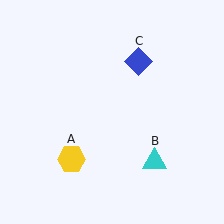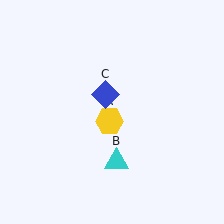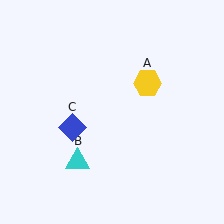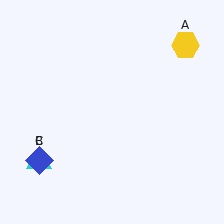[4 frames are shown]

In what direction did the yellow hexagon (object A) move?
The yellow hexagon (object A) moved up and to the right.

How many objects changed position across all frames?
3 objects changed position: yellow hexagon (object A), cyan triangle (object B), blue diamond (object C).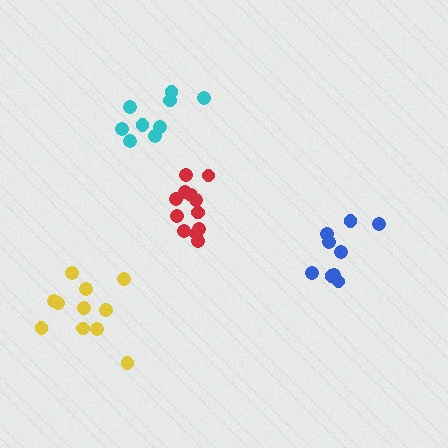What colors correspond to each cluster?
The clusters are colored: yellow, red, blue, cyan.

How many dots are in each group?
Group 1: 11 dots, Group 2: 12 dots, Group 3: 9 dots, Group 4: 9 dots (41 total).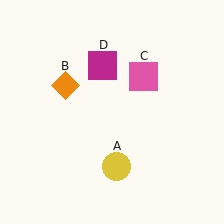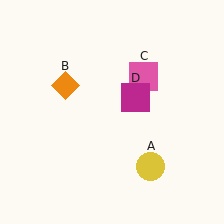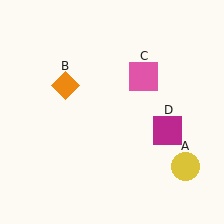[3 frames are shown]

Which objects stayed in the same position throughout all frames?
Orange diamond (object B) and pink square (object C) remained stationary.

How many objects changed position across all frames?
2 objects changed position: yellow circle (object A), magenta square (object D).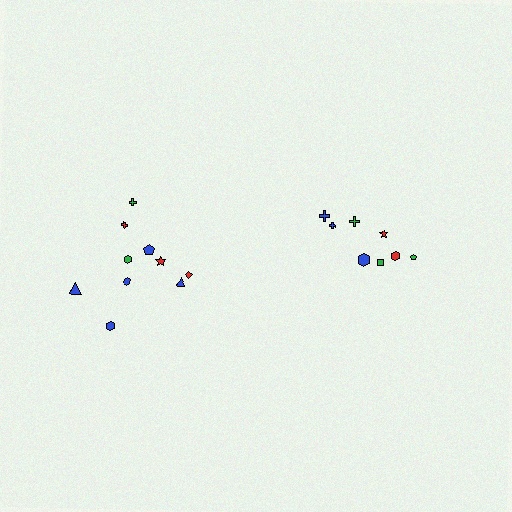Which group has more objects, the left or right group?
The left group.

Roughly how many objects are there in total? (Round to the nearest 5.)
Roughly 20 objects in total.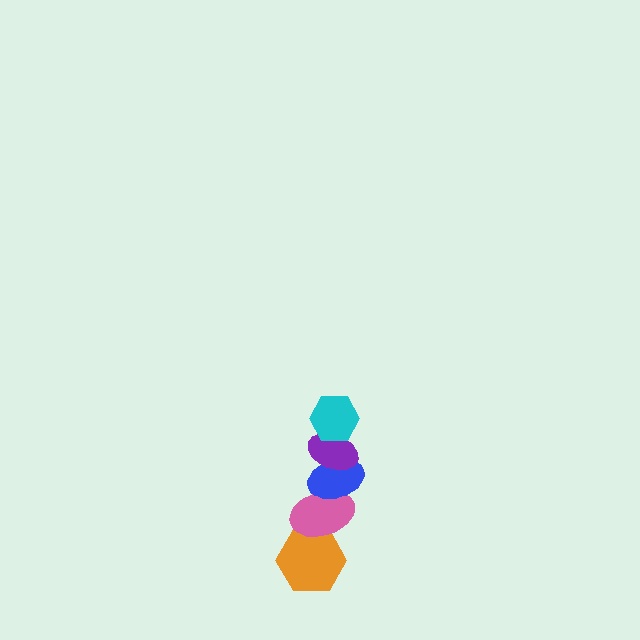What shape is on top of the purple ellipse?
The cyan hexagon is on top of the purple ellipse.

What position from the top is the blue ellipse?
The blue ellipse is 3rd from the top.